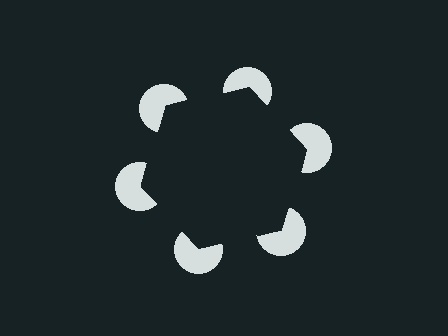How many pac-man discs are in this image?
There are 6 — one at each vertex of the illusory hexagon.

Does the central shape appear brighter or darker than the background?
It typically appears slightly darker than the background, even though no actual brightness change is drawn.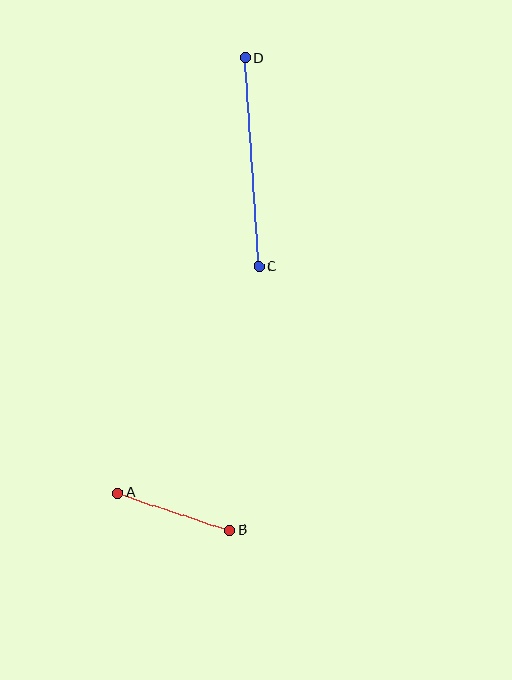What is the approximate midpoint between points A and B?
The midpoint is at approximately (174, 512) pixels.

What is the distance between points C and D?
The distance is approximately 209 pixels.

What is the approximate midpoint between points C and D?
The midpoint is at approximately (252, 162) pixels.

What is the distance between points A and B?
The distance is approximately 118 pixels.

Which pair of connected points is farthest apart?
Points C and D are farthest apart.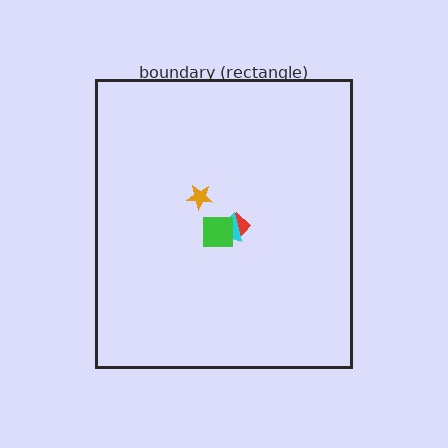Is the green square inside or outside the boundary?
Inside.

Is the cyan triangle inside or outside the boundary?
Inside.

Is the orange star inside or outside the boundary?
Inside.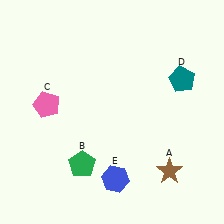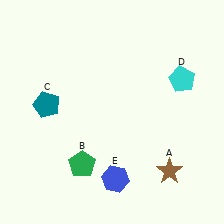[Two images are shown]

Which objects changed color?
C changed from pink to teal. D changed from teal to cyan.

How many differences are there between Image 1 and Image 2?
There are 2 differences between the two images.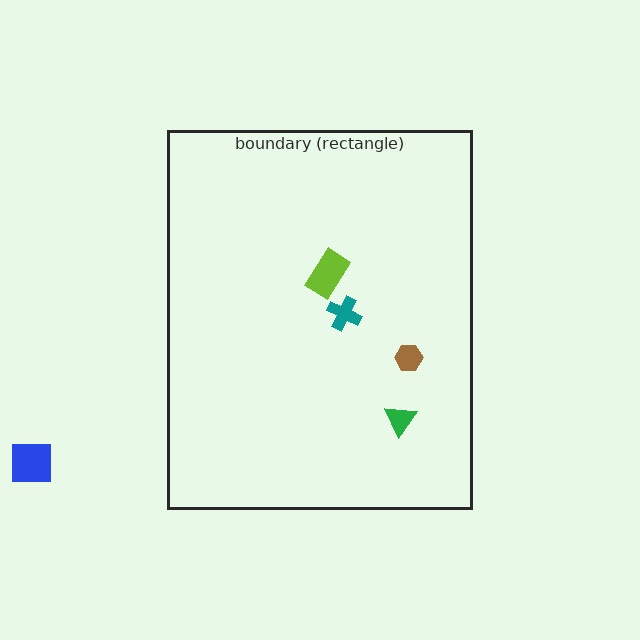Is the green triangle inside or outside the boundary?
Inside.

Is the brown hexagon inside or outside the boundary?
Inside.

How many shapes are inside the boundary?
4 inside, 1 outside.